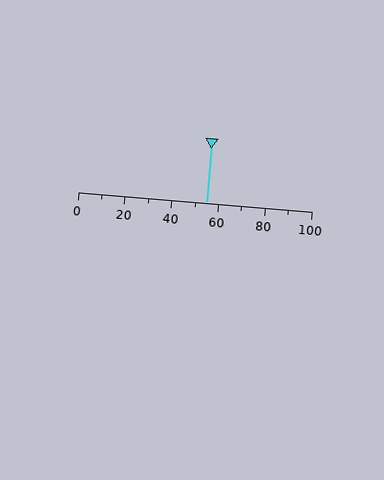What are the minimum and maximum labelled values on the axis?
The axis runs from 0 to 100.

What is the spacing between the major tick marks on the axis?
The major ticks are spaced 20 apart.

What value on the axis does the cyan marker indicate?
The marker indicates approximately 55.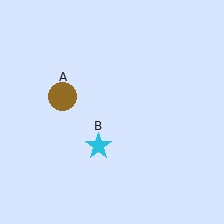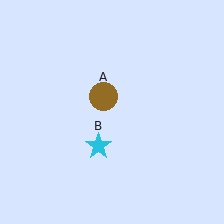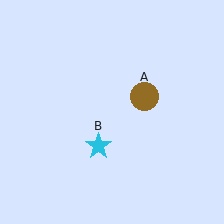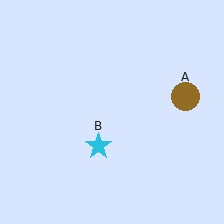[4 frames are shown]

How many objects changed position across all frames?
1 object changed position: brown circle (object A).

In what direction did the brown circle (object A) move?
The brown circle (object A) moved right.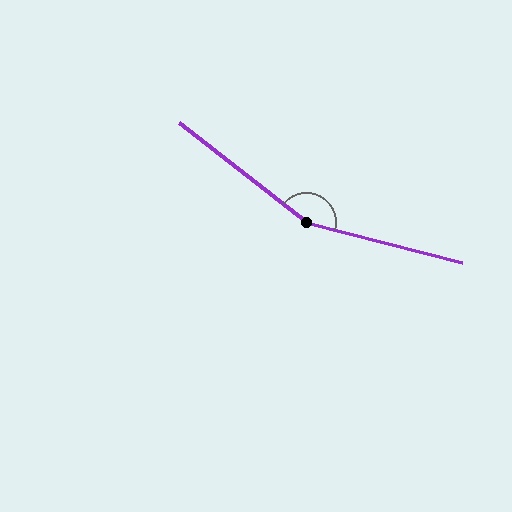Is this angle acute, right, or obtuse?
It is obtuse.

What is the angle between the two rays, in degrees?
Approximately 156 degrees.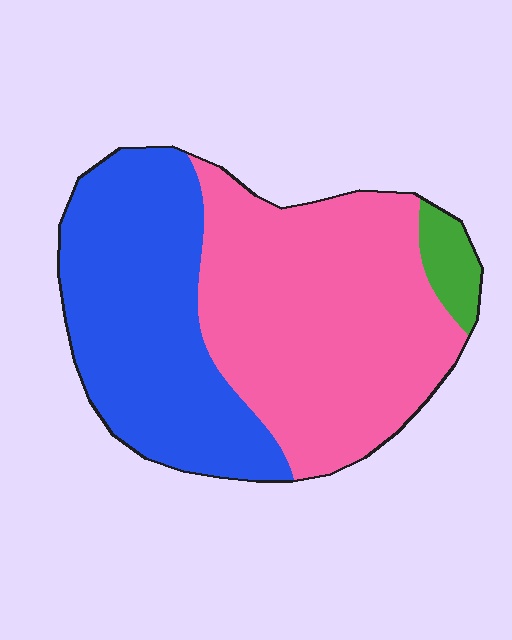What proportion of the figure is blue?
Blue takes up about two fifths (2/5) of the figure.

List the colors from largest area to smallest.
From largest to smallest: pink, blue, green.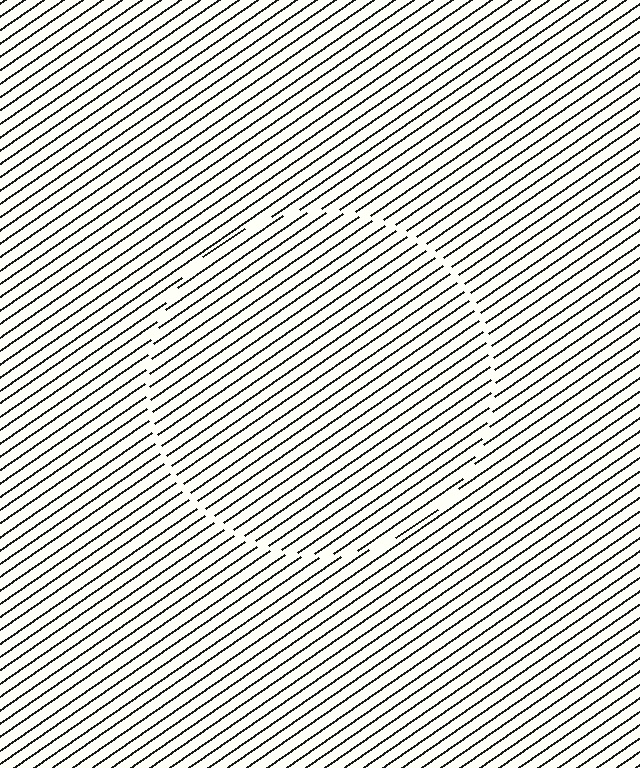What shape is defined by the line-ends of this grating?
An illusory circle. The interior of the shape contains the same grating, shifted by half a period — the contour is defined by the phase discontinuity where line-ends from the inner and outer gratings abut.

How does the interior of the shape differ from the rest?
The interior of the shape contains the same grating, shifted by half a period — the contour is defined by the phase discontinuity where line-ends from the inner and outer gratings abut.